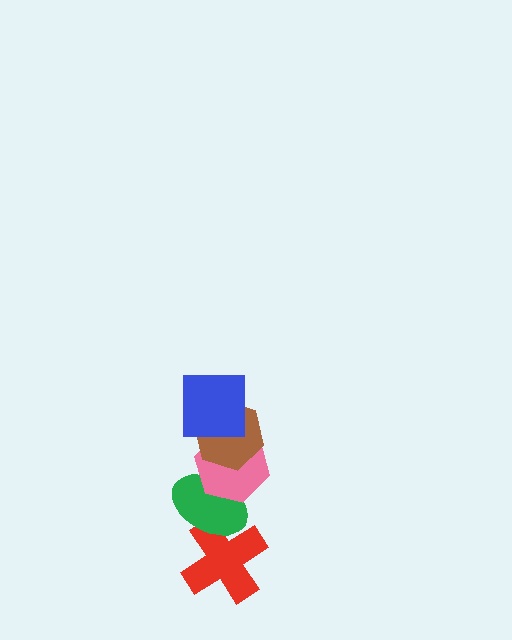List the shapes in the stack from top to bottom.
From top to bottom: the blue square, the brown hexagon, the pink hexagon, the green ellipse, the red cross.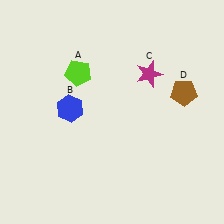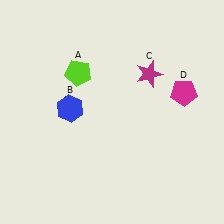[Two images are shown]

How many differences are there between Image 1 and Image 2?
There is 1 difference between the two images.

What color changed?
The pentagon (D) changed from brown in Image 1 to magenta in Image 2.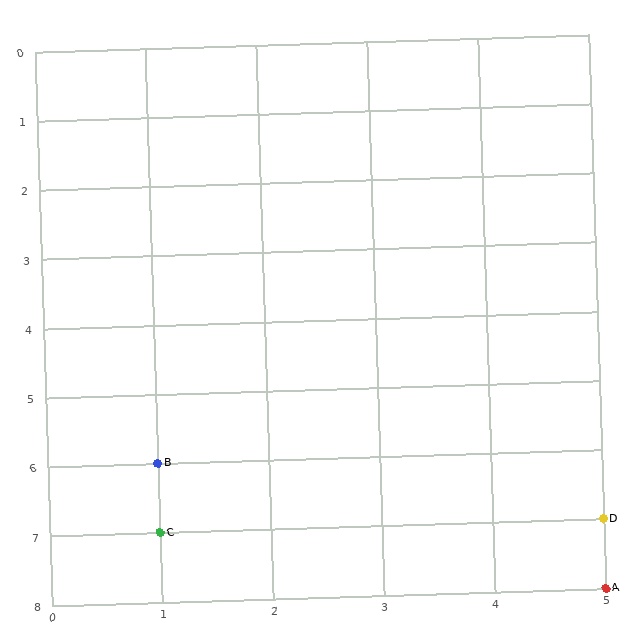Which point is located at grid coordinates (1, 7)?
Point C is at (1, 7).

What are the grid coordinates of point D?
Point D is at grid coordinates (5, 7).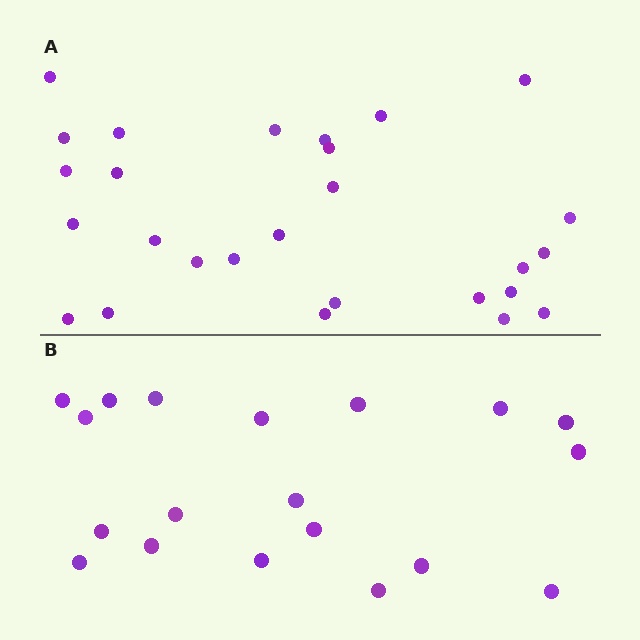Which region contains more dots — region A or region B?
Region A (the top region) has more dots.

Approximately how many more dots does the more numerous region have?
Region A has roughly 8 or so more dots than region B.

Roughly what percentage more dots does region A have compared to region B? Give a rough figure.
About 40% more.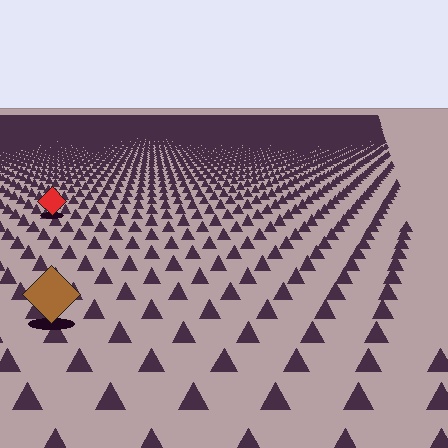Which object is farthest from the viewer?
The red diamond is farthest from the viewer. It appears smaller and the ground texture around it is denser.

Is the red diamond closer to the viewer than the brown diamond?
No. The brown diamond is closer — you can tell from the texture gradient: the ground texture is coarser near it.